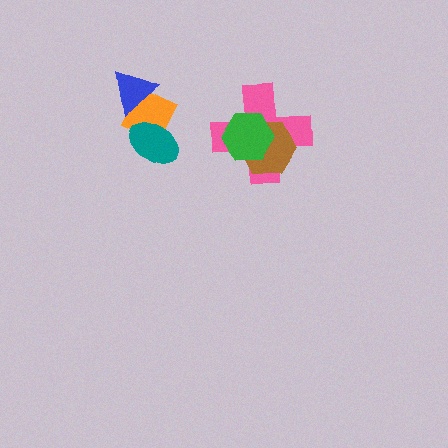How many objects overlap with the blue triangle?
1 object overlaps with the blue triangle.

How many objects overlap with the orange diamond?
2 objects overlap with the orange diamond.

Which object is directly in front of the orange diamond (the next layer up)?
The teal ellipse is directly in front of the orange diamond.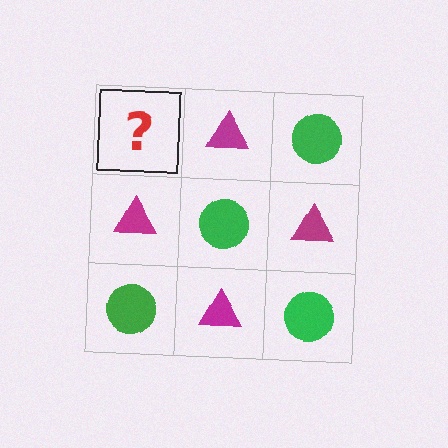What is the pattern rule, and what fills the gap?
The rule is that it alternates green circle and magenta triangle in a checkerboard pattern. The gap should be filled with a green circle.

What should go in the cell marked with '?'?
The missing cell should contain a green circle.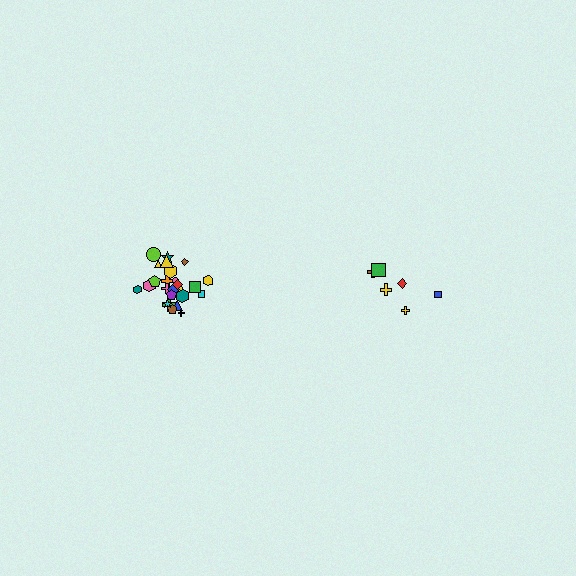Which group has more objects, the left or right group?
The left group.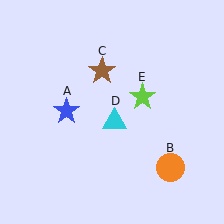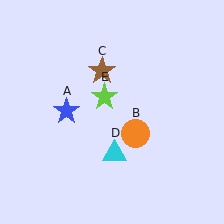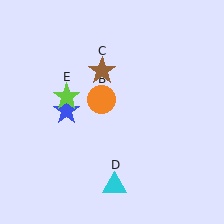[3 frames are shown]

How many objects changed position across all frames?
3 objects changed position: orange circle (object B), cyan triangle (object D), lime star (object E).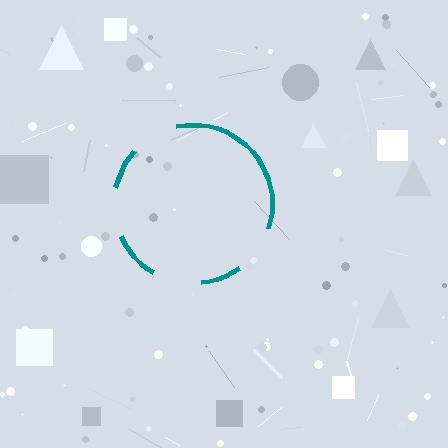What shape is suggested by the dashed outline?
The dashed outline suggests a circle.